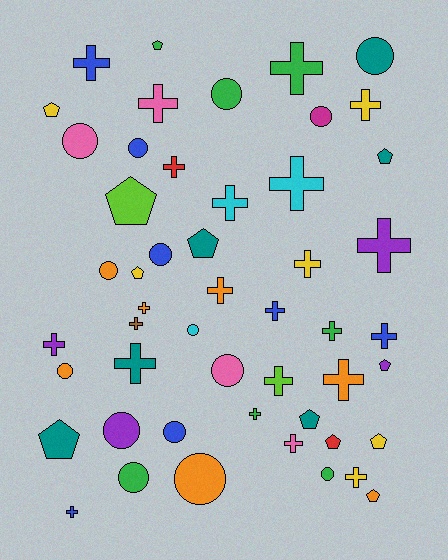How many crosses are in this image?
There are 23 crosses.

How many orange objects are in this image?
There are 7 orange objects.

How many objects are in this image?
There are 50 objects.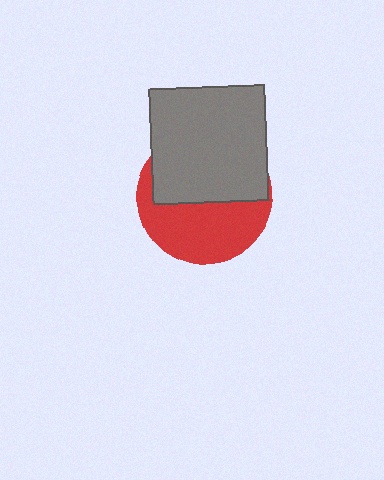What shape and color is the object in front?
The object in front is a gray square.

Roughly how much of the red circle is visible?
About half of it is visible (roughly 48%).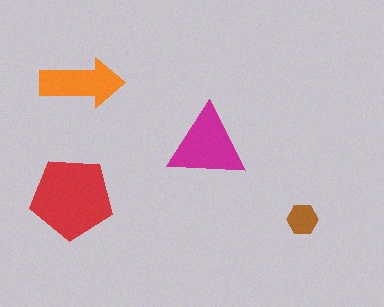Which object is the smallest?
The brown hexagon.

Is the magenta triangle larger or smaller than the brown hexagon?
Larger.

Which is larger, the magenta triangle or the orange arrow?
The magenta triangle.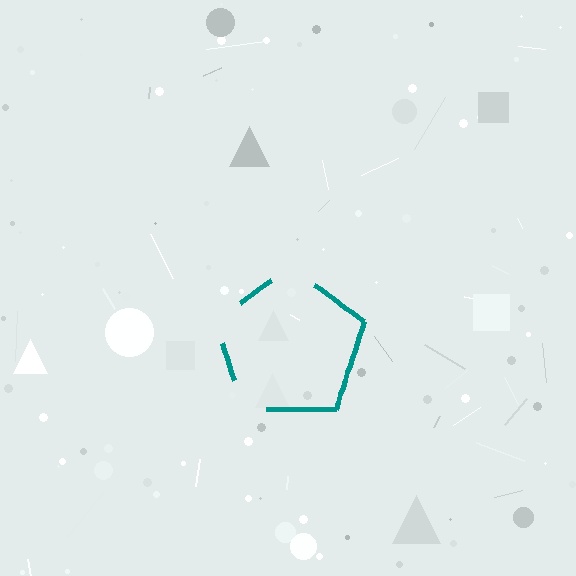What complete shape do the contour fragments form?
The contour fragments form a pentagon.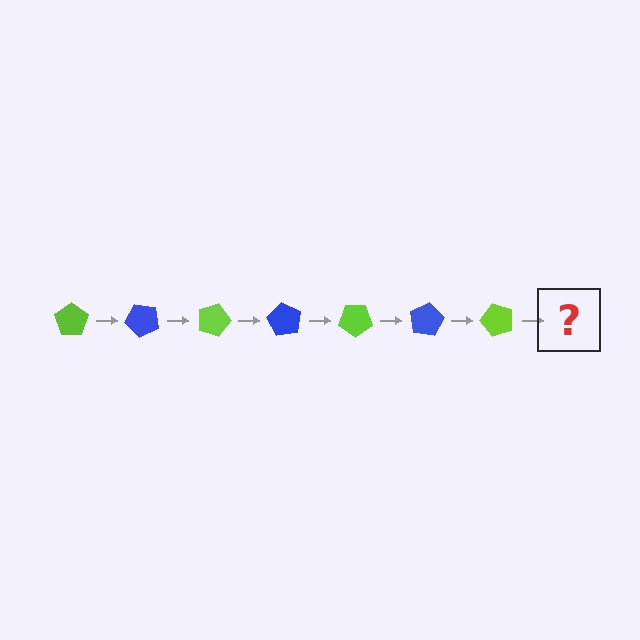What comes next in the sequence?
The next element should be a blue pentagon, rotated 315 degrees from the start.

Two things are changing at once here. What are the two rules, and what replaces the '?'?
The two rules are that it rotates 45 degrees each step and the color cycles through lime and blue. The '?' should be a blue pentagon, rotated 315 degrees from the start.